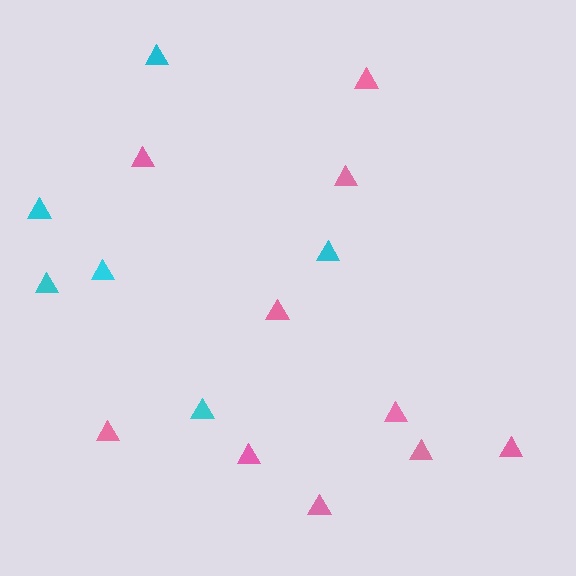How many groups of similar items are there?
There are 2 groups: one group of pink triangles (10) and one group of cyan triangles (6).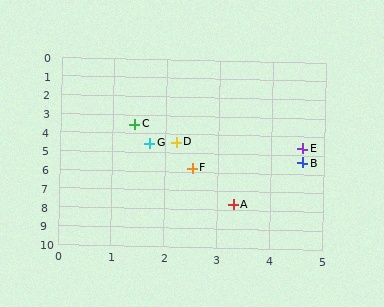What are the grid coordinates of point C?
Point C is at approximately (1.4, 3.5).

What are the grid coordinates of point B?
Point B is at approximately (4.6, 5.4).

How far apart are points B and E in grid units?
Points B and E are about 0.8 grid units apart.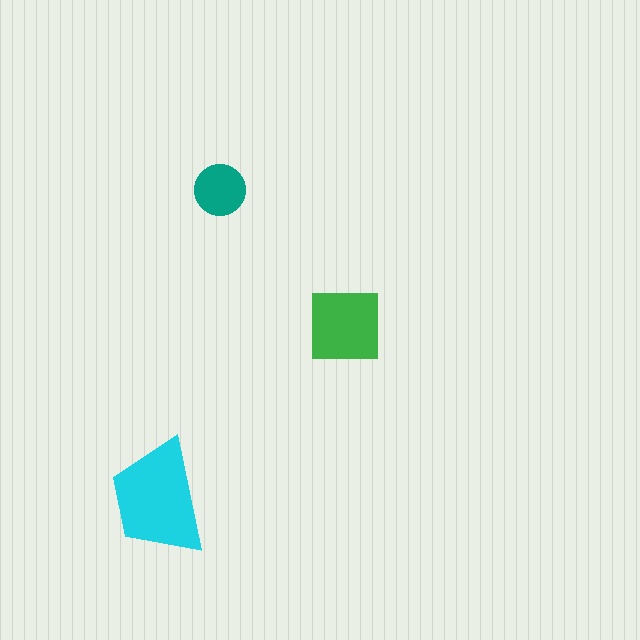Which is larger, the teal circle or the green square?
The green square.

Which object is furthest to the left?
The cyan trapezoid is leftmost.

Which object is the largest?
The cyan trapezoid.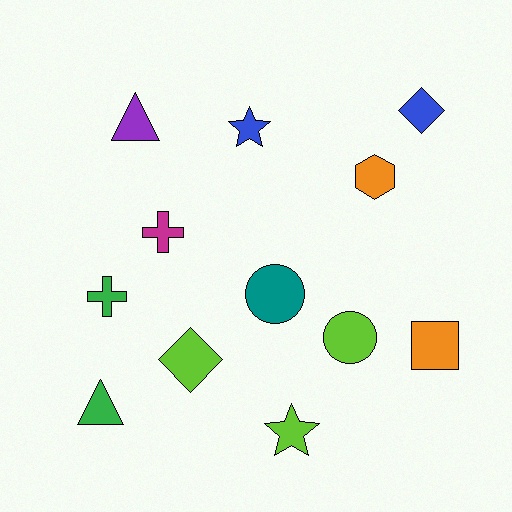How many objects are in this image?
There are 12 objects.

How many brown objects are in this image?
There are no brown objects.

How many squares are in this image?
There is 1 square.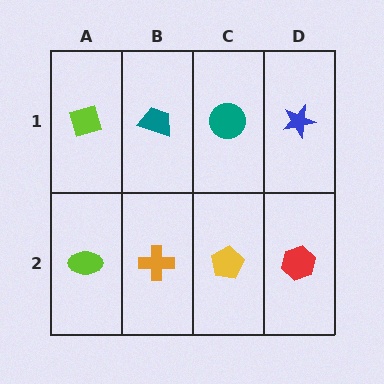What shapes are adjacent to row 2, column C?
A teal circle (row 1, column C), an orange cross (row 2, column B), a red hexagon (row 2, column D).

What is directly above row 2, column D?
A blue star.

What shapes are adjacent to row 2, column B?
A teal trapezoid (row 1, column B), a lime ellipse (row 2, column A), a yellow pentagon (row 2, column C).